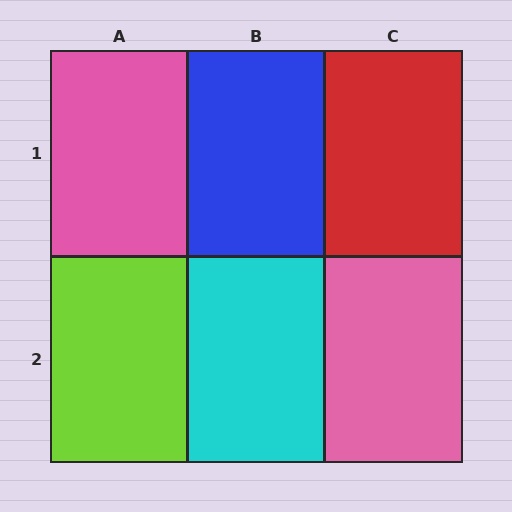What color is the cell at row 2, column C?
Pink.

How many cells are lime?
1 cell is lime.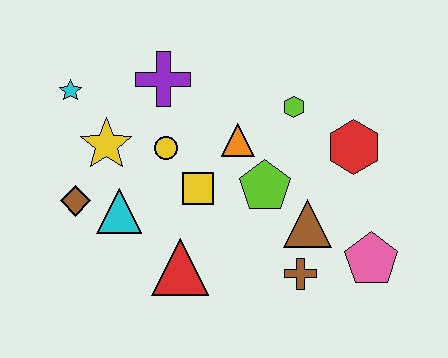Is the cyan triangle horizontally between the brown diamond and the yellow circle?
Yes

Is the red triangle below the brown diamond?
Yes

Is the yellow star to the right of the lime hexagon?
No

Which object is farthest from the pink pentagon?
The cyan star is farthest from the pink pentagon.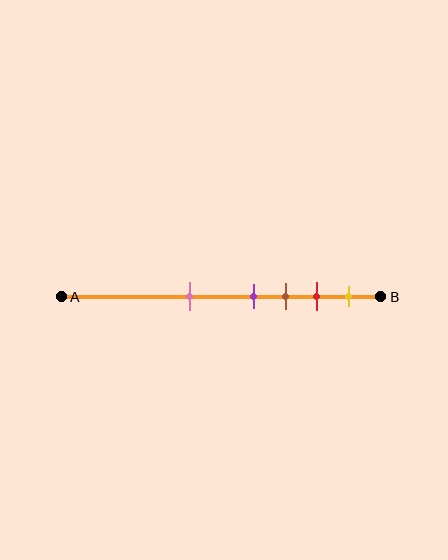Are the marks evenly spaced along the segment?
No, the marks are not evenly spaced.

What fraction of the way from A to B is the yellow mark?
The yellow mark is approximately 90% (0.9) of the way from A to B.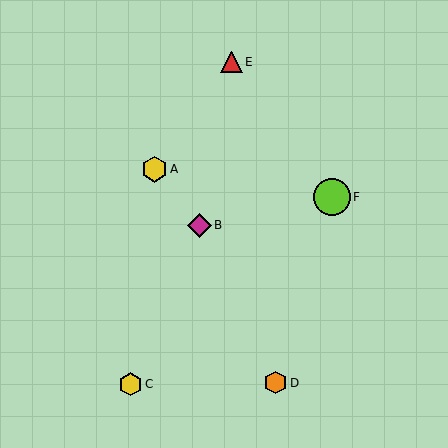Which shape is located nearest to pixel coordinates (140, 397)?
The yellow hexagon (labeled C) at (131, 384) is nearest to that location.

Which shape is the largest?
The lime circle (labeled F) is the largest.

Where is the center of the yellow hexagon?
The center of the yellow hexagon is at (154, 169).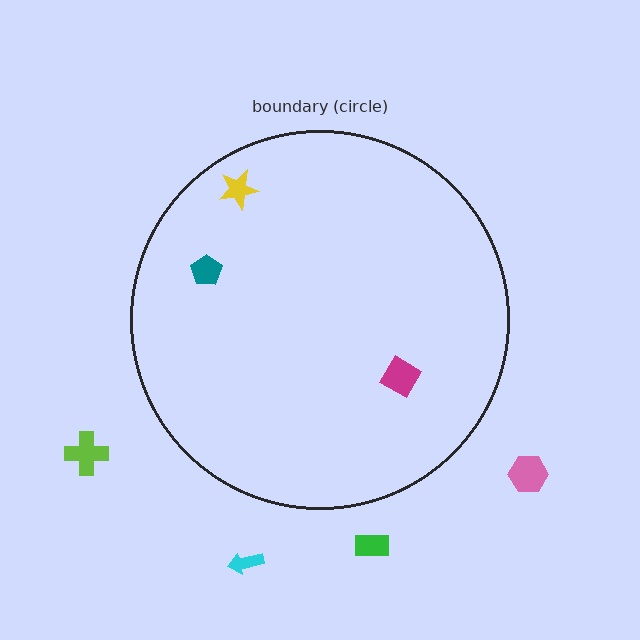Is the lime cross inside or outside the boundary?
Outside.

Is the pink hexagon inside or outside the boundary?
Outside.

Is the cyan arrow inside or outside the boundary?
Outside.